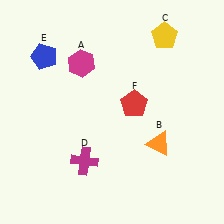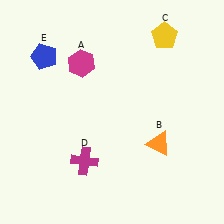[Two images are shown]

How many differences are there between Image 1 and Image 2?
There is 1 difference between the two images.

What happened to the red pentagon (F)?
The red pentagon (F) was removed in Image 2. It was in the top-right area of Image 1.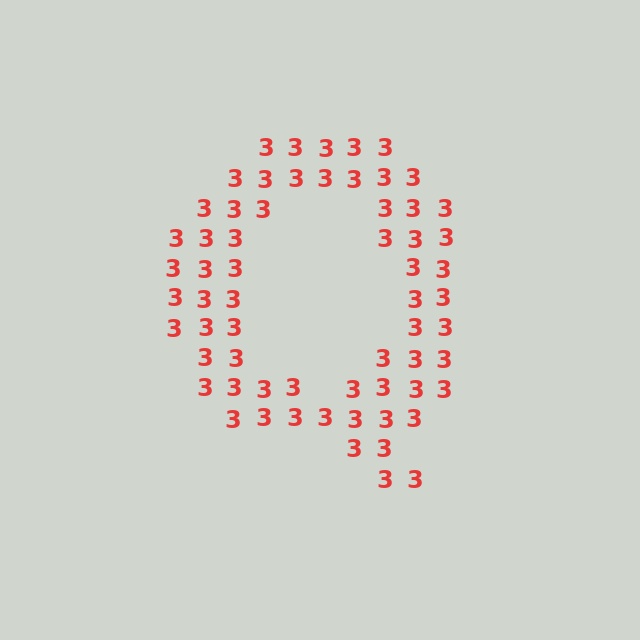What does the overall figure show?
The overall figure shows the letter Q.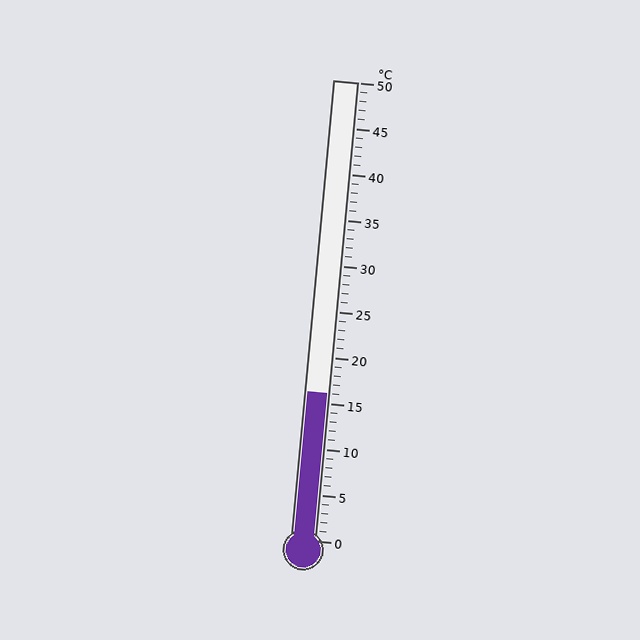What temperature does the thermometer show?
The thermometer shows approximately 16°C.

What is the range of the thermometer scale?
The thermometer scale ranges from 0°C to 50°C.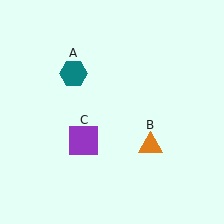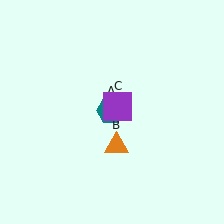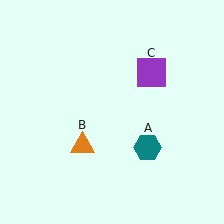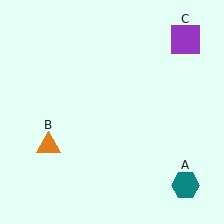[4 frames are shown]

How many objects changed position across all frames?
3 objects changed position: teal hexagon (object A), orange triangle (object B), purple square (object C).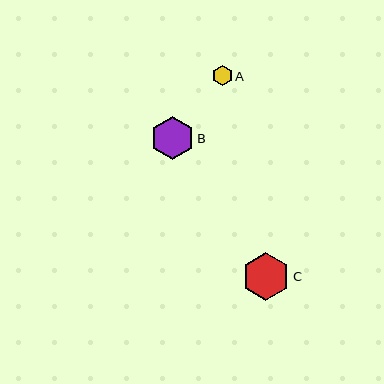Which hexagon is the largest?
Hexagon C is the largest with a size of approximately 48 pixels.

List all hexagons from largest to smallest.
From largest to smallest: C, B, A.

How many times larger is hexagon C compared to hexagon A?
Hexagon C is approximately 2.4 times the size of hexagon A.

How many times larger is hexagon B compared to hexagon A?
Hexagon B is approximately 2.2 times the size of hexagon A.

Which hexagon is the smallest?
Hexagon A is the smallest with a size of approximately 20 pixels.